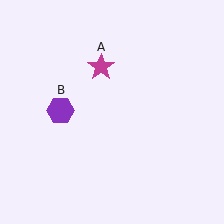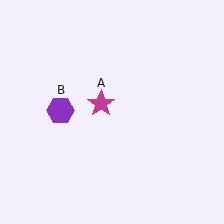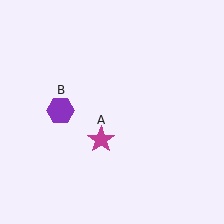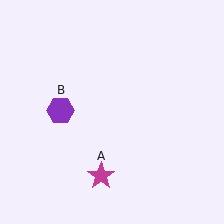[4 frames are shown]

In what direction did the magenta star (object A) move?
The magenta star (object A) moved down.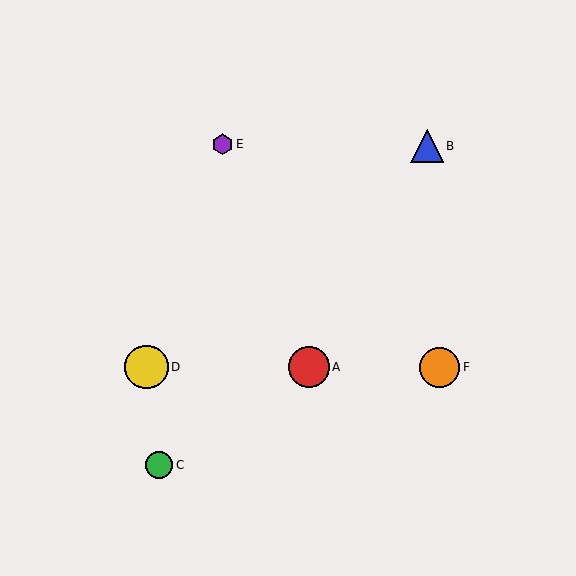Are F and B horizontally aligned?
No, F is at y≈367 and B is at y≈146.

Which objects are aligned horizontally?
Objects A, D, F are aligned horizontally.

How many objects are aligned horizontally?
3 objects (A, D, F) are aligned horizontally.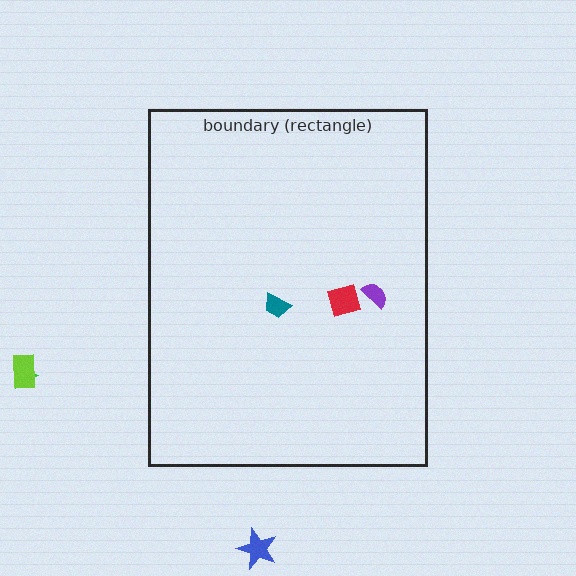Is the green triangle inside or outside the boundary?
Outside.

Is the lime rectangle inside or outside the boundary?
Outside.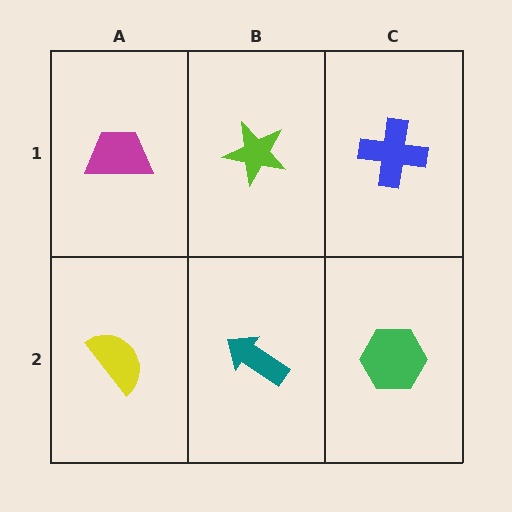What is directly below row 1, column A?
A yellow semicircle.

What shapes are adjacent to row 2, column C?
A blue cross (row 1, column C), a teal arrow (row 2, column B).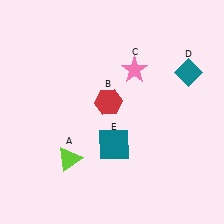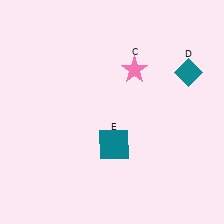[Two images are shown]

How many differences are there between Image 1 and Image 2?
There are 2 differences between the two images.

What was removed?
The red hexagon (B), the lime triangle (A) were removed in Image 2.